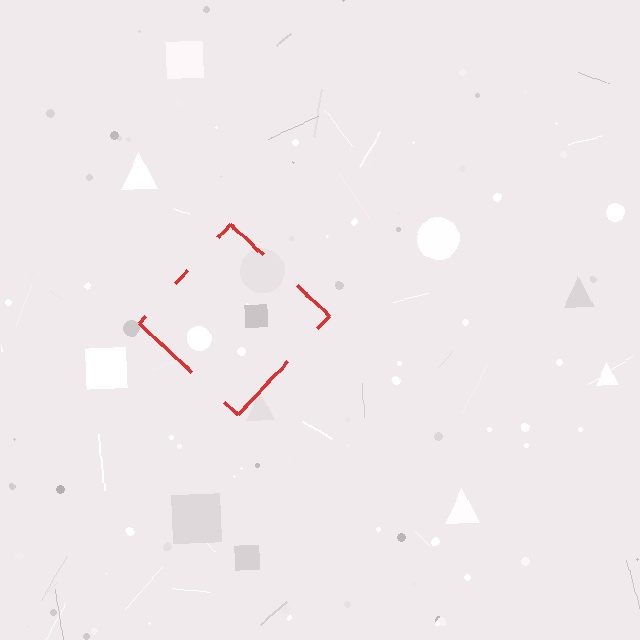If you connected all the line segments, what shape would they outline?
They would outline a diamond.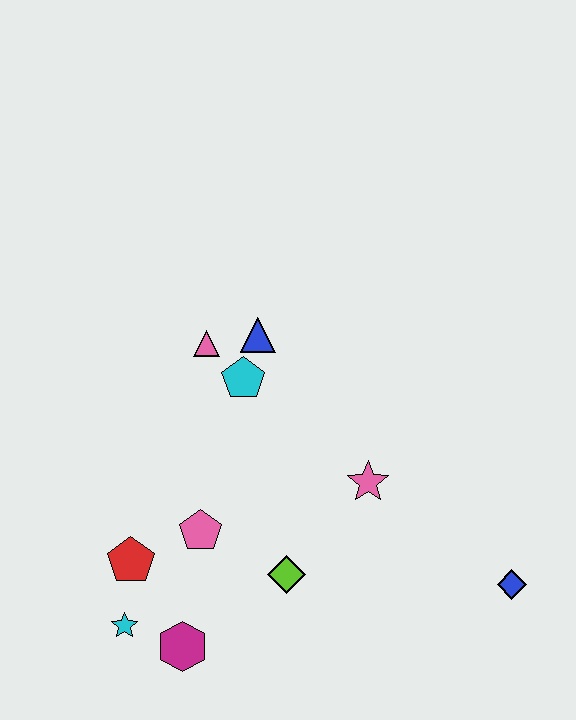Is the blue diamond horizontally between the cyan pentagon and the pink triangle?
No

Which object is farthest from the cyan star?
The blue diamond is farthest from the cyan star.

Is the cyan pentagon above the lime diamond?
Yes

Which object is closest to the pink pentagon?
The red pentagon is closest to the pink pentagon.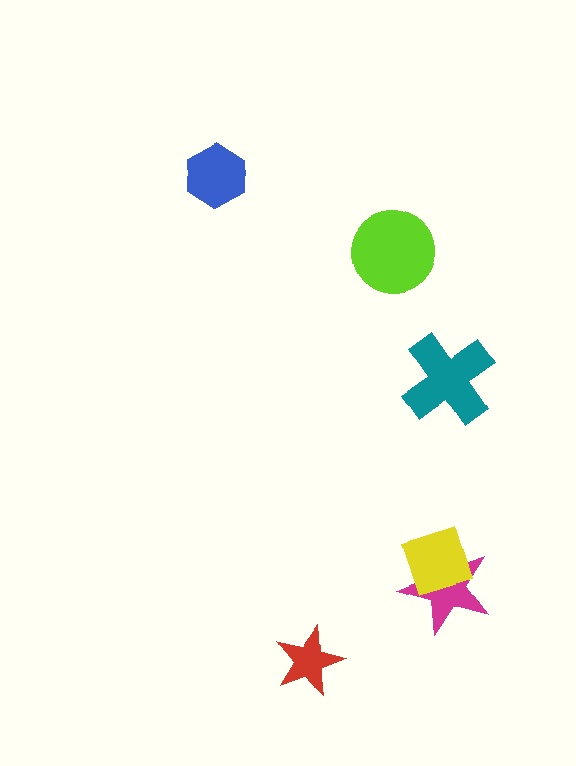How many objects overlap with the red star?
0 objects overlap with the red star.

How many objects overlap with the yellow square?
1 object overlaps with the yellow square.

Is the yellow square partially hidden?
No, no other shape covers it.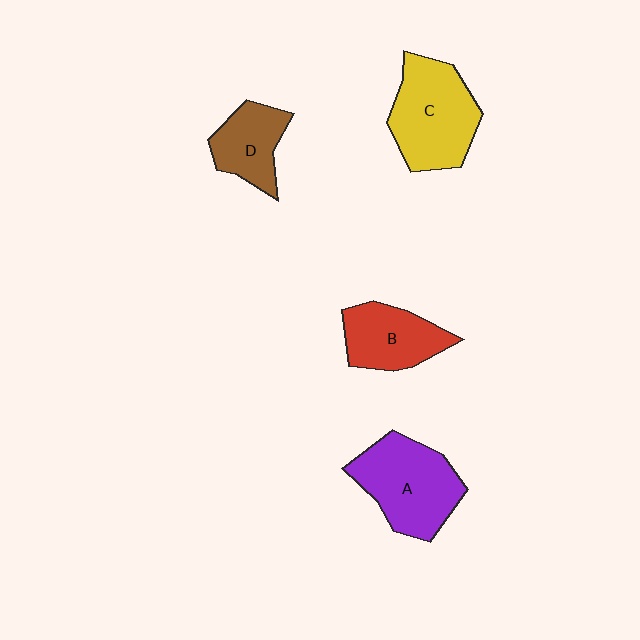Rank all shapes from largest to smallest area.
From largest to smallest: C (yellow), A (purple), B (red), D (brown).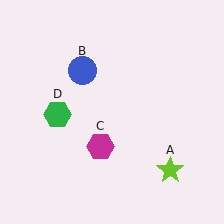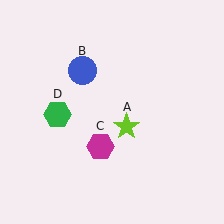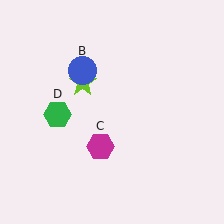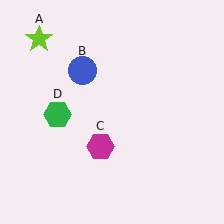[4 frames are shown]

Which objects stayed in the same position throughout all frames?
Blue circle (object B) and magenta hexagon (object C) and green hexagon (object D) remained stationary.